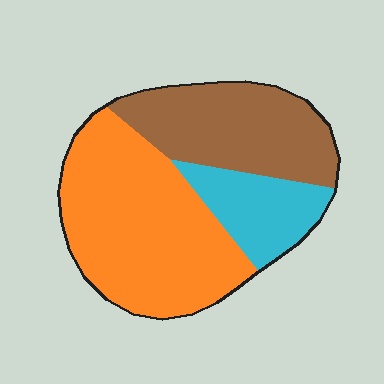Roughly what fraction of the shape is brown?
Brown covers roughly 30% of the shape.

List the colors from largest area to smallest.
From largest to smallest: orange, brown, cyan.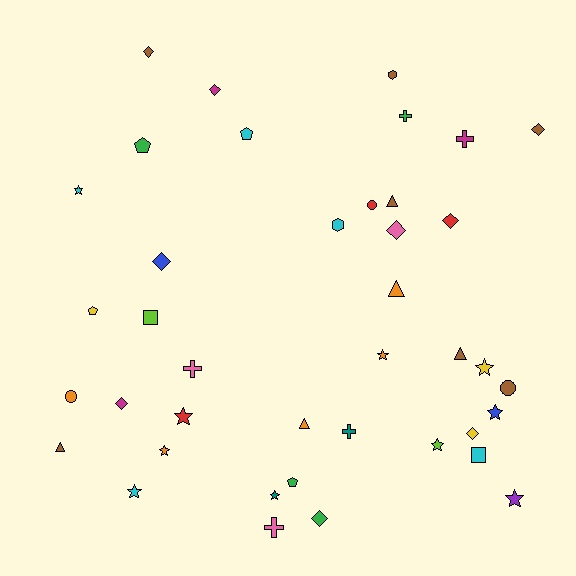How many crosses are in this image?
There are 5 crosses.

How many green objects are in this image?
There are 4 green objects.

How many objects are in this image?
There are 40 objects.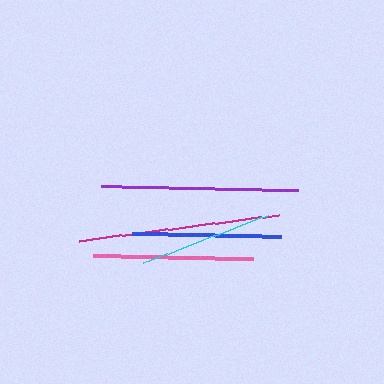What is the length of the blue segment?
The blue segment is approximately 149 pixels long.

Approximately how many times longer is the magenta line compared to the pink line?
The magenta line is approximately 1.3 times the length of the pink line.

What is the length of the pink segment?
The pink segment is approximately 159 pixels long.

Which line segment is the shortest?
The cyan line is the shortest at approximately 133 pixels.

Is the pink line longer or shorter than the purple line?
The purple line is longer than the pink line.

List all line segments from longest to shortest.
From longest to shortest: magenta, purple, pink, blue, cyan.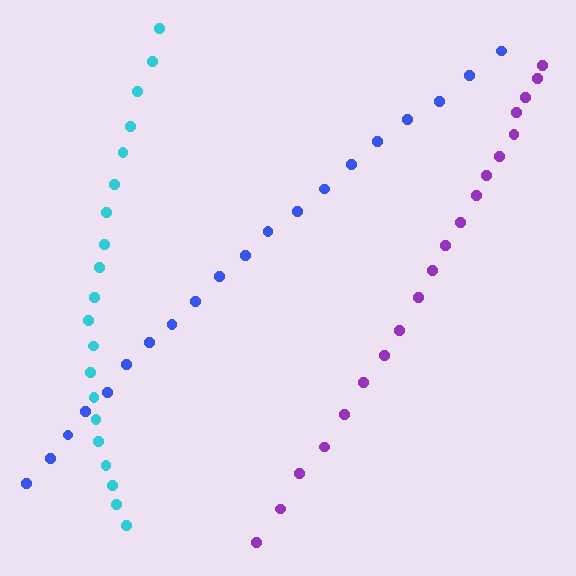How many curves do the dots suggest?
There are 3 distinct paths.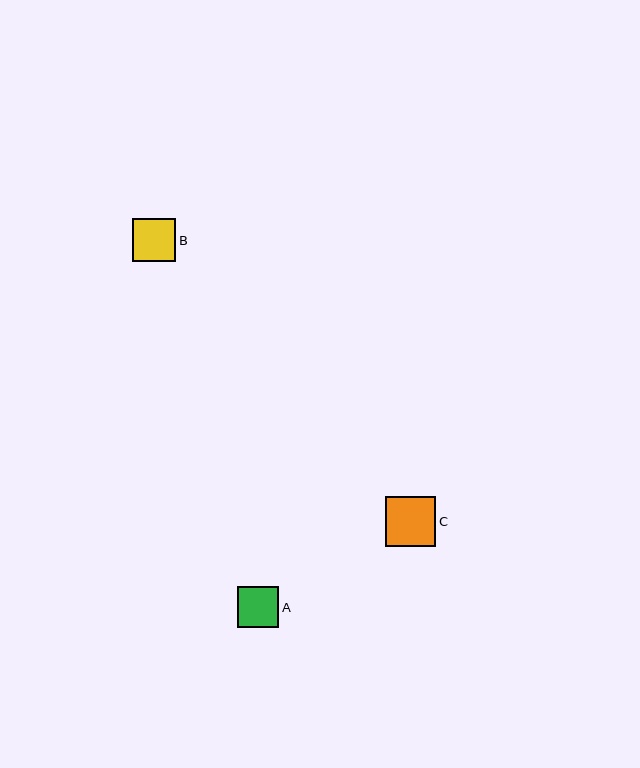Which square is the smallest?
Square A is the smallest with a size of approximately 41 pixels.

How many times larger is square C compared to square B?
Square C is approximately 1.2 times the size of square B.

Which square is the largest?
Square C is the largest with a size of approximately 50 pixels.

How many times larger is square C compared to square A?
Square C is approximately 1.2 times the size of square A.